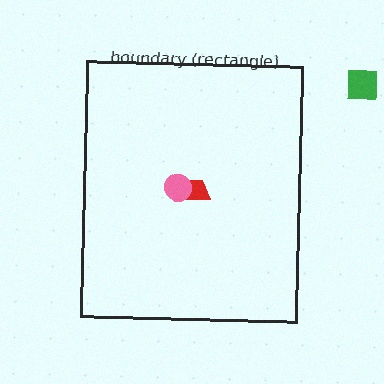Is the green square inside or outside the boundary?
Outside.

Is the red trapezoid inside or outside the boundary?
Inside.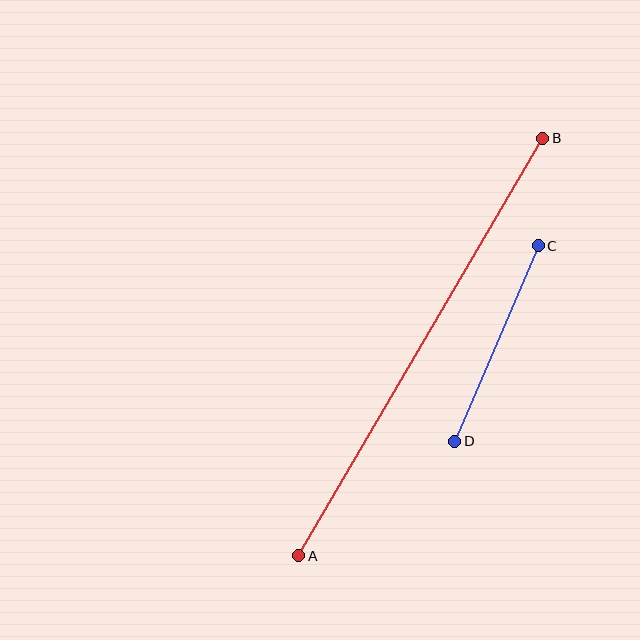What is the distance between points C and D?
The distance is approximately 212 pixels.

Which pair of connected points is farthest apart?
Points A and B are farthest apart.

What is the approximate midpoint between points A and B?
The midpoint is at approximately (421, 347) pixels.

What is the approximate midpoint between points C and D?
The midpoint is at approximately (497, 344) pixels.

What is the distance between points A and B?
The distance is approximately 484 pixels.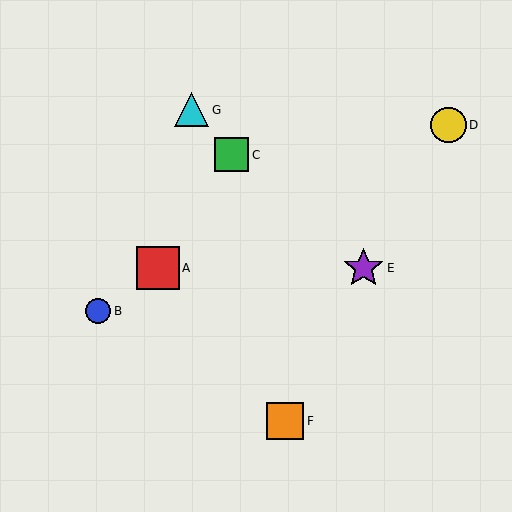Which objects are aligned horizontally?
Objects A, E are aligned horizontally.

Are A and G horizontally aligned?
No, A is at y≈268 and G is at y≈110.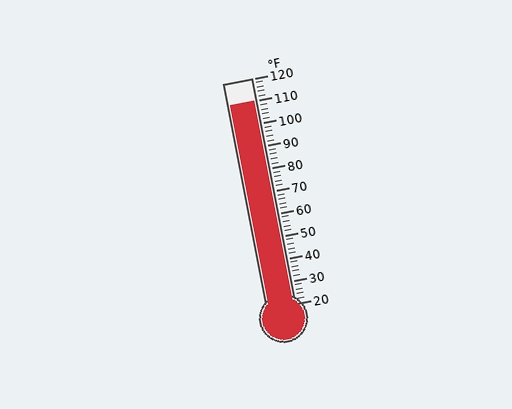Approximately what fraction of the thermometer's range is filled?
The thermometer is filled to approximately 90% of its range.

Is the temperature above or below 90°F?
The temperature is above 90°F.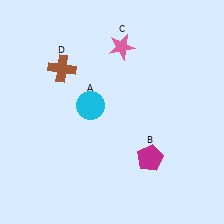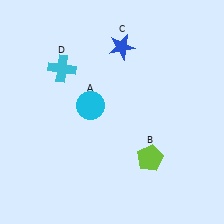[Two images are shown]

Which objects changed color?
B changed from magenta to lime. C changed from pink to blue. D changed from brown to cyan.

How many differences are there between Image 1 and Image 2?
There are 3 differences between the two images.